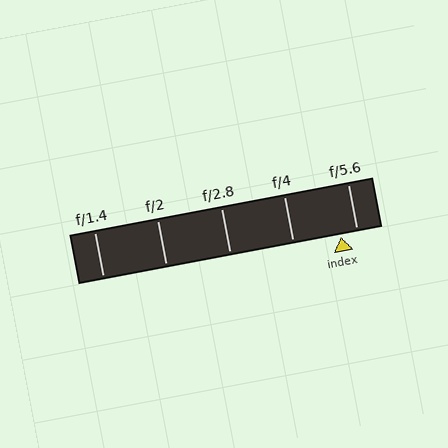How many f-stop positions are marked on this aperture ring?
There are 5 f-stop positions marked.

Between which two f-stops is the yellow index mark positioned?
The index mark is between f/4 and f/5.6.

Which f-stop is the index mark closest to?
The index mark is closest to f/5.6.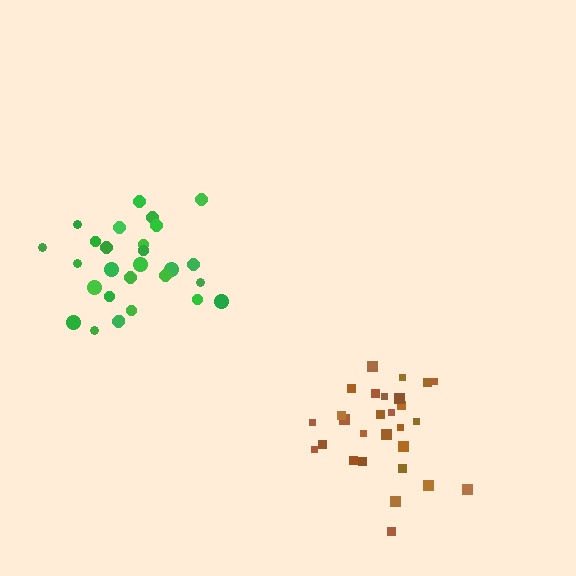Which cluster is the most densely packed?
Brown.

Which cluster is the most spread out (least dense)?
Green.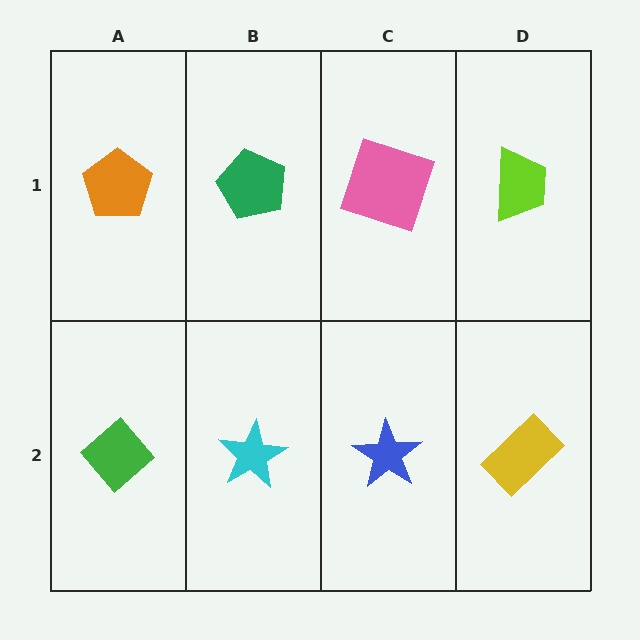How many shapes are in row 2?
4 shapes.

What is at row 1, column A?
An orange pentagon.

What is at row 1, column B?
A green pentagon.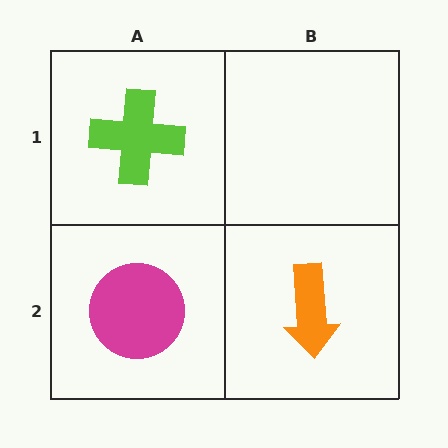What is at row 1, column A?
A lime cross.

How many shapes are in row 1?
1 shape.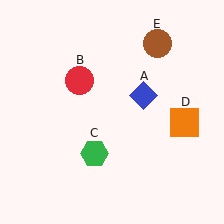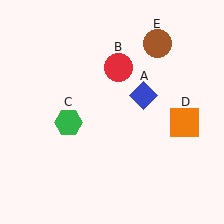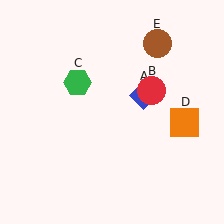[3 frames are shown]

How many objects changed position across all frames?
2 objects changed position: red circle (object B), green hexagon (object C).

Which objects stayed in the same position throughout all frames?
Blue diamond (object A) and orange square (object D) and brown circle (object E) remained stationary.